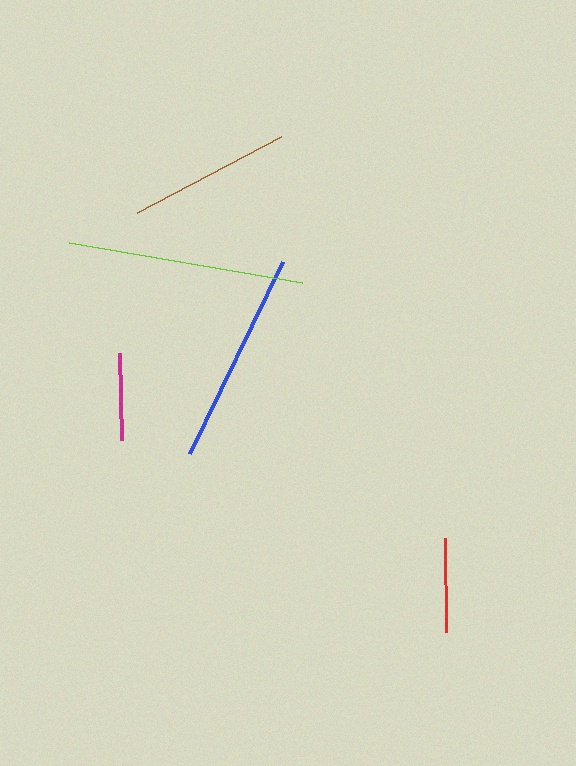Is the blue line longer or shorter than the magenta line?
The blue line is longer than the magenta line.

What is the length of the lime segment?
The lime segment is approximately 236 pixels long.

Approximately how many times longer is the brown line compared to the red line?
The brown line is approximately 1.7 times the length of the red line.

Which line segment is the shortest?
The magenta line is the shortest at approximately 86 pixels.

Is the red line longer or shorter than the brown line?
The brown line is longer than the red line.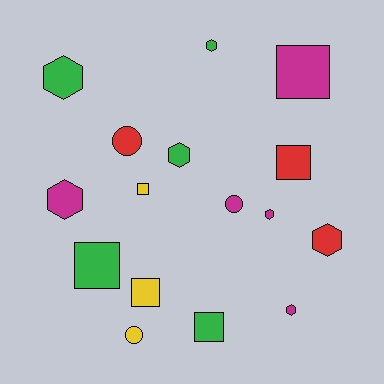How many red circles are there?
There is 1 red circle.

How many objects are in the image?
There are 16 objects.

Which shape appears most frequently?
Hexagon, with 7 objects.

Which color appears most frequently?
Green, with 5 objects.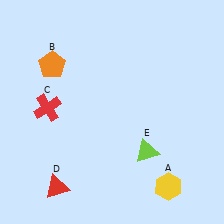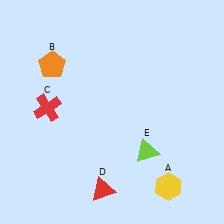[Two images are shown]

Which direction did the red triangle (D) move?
The red triangle (D) moved right.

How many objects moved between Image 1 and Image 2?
1 object moved between the two images.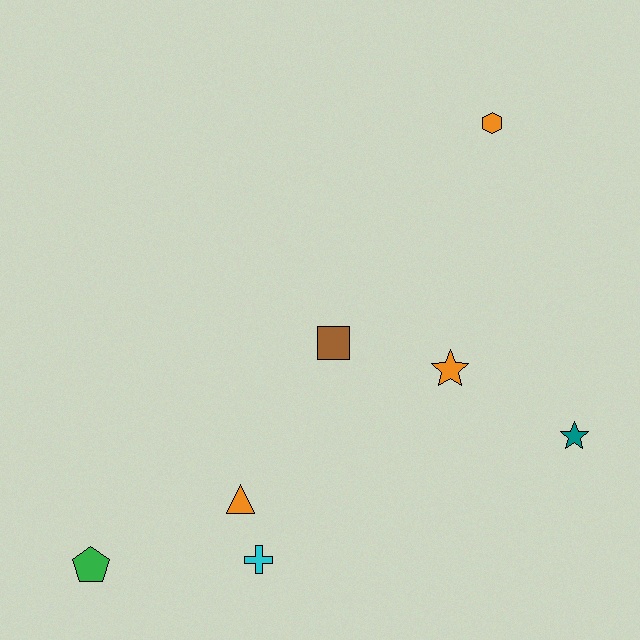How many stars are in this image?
There are 2 stars.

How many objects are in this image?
There are 7 objects.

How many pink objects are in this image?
There are no pink objects.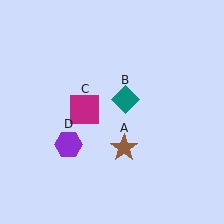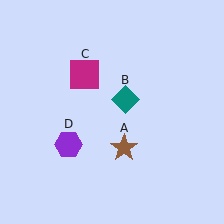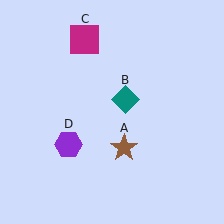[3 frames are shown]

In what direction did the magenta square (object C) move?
The magenta square (object C) moved up.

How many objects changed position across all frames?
1 object changed position: magenta square (object C).